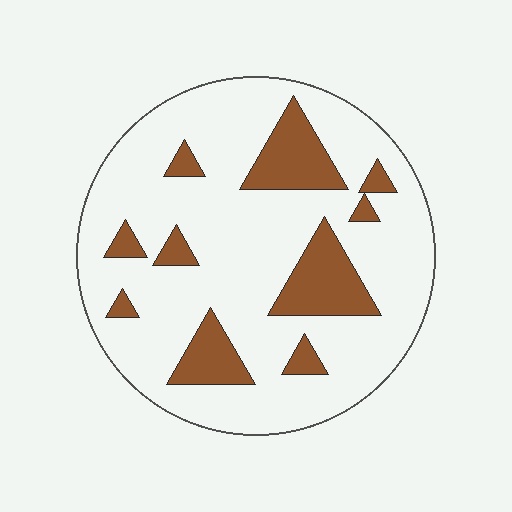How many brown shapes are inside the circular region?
10.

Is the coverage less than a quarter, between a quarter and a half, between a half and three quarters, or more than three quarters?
Less than a quarter.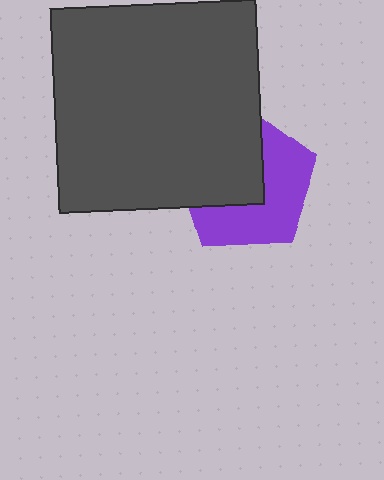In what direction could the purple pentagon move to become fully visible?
The purple pentagon could move toward the lower-right. That would shift it out from behind the dark gray square entirely.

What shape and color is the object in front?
The object in front is a dark gray square.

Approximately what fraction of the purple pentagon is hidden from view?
Roughly 49% of the purple pentagon is hidden behind the dark gray square.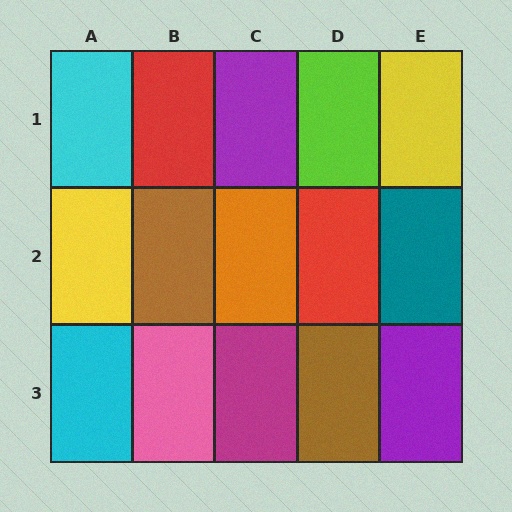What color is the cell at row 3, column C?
Magenta.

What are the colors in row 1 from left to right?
Cyan, red, purple, lime, yellow.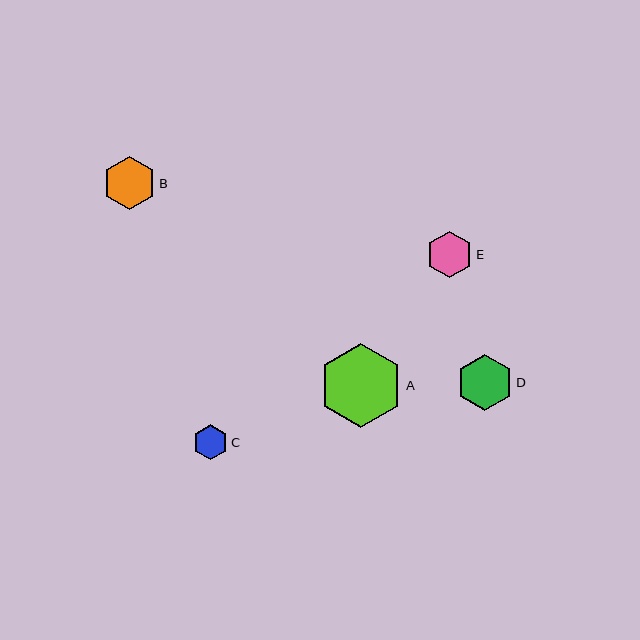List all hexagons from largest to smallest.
From largest to smallest: A, D, B, E, C.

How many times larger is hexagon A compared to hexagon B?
Hexagon A is approximately 1.6 times the size of hexagon B.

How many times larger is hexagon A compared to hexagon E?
Hexagon A is approximately 1.8 times the size of hexagon E.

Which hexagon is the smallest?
Hexagon C is the smallest with a size of approximately 35 pixels.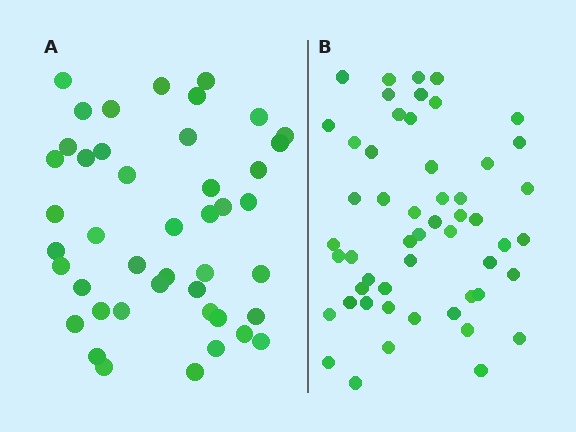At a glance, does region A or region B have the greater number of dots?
Region B (the right region) has more dots.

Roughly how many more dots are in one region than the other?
Region B has roughly 8 or so more dots than region A.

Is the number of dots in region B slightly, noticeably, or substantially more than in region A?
Region B has only slightly more — the two regions are fairly close. The ratio is roughly 1.2 to 1.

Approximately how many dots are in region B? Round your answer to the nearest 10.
About 50 dots. (The exact count is 53, which rounds to 50.)